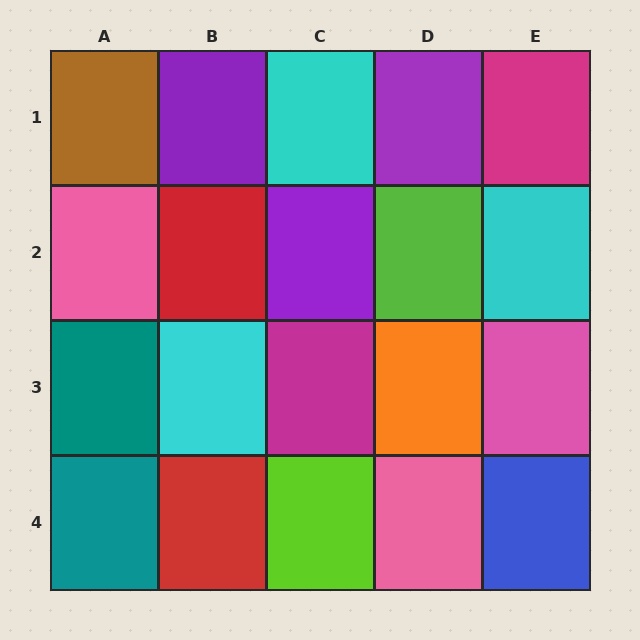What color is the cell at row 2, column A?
Pink.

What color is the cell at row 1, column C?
Cyan.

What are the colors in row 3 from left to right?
Teal, cyan, magenta, orange, pink.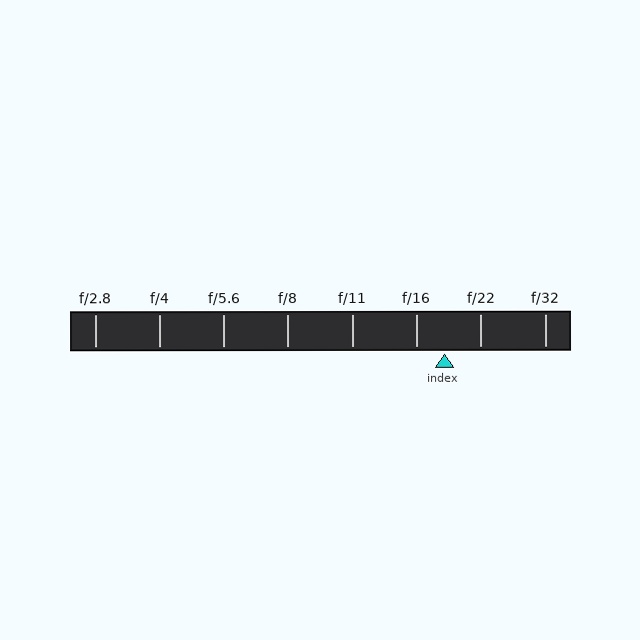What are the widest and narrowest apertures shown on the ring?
The widest aperture shown is f/2.8 and the narrowest is f/32.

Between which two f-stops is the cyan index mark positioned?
The index mark is between f/16 and f/22.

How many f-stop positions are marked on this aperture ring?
There are 8 f-stop positions marked.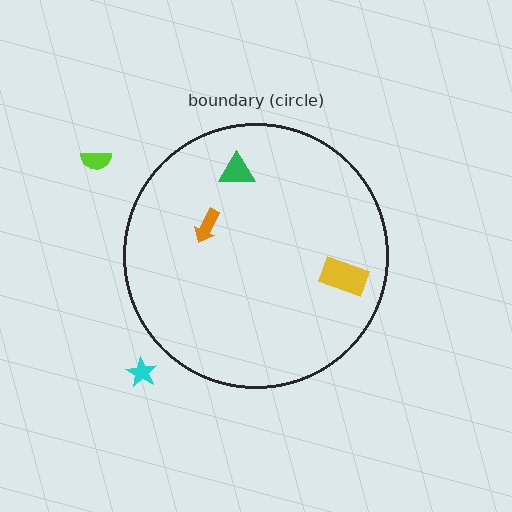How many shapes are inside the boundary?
3 inside, 2 outside.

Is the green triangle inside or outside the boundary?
Inside.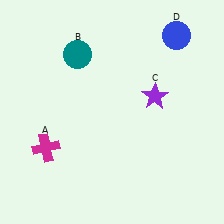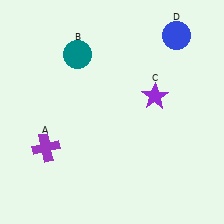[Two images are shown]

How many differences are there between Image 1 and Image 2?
There is 1 difference between the two images.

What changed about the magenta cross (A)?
In Image 1, A is magenta. In Image 2, it changed to purple.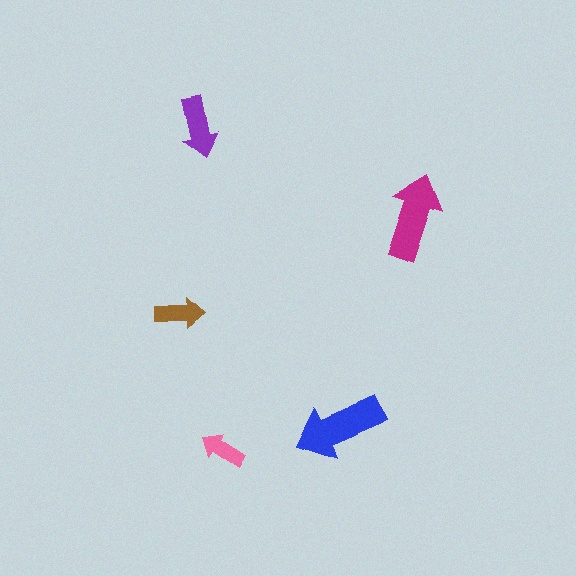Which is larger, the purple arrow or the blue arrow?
The blue one.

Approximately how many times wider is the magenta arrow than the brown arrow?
About 1.5 times wider.